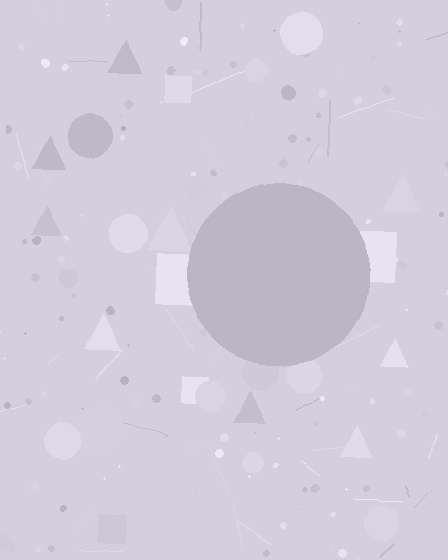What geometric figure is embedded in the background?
A circle is embedded in the background.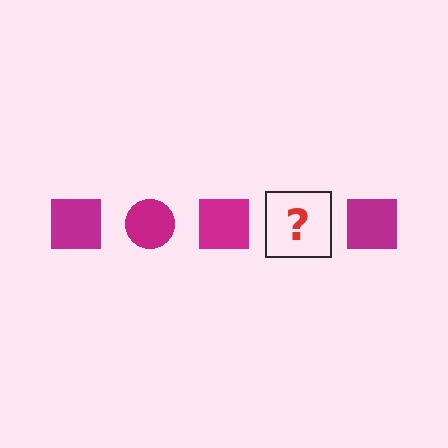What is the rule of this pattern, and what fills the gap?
The rule is that the pattern cycles through square, circle shapes in magenta. The gap should be filled with a magenta circle.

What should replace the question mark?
The question mark should be replaced with a magenta circle.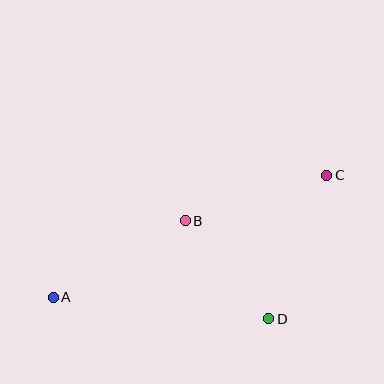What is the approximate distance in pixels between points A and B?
The distance between A and B is approximately 153 pixels.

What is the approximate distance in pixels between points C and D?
The distance between C and D is approximately 155 pixels.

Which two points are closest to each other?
Points B and D are closest to each other.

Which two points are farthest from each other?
Points A and C are farthest from each other.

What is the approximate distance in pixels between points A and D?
The distance between A and D is approximately 216 pixels.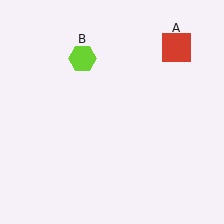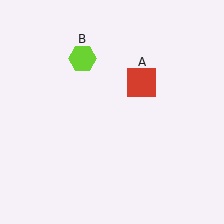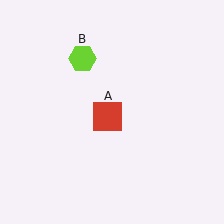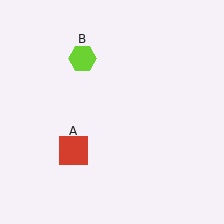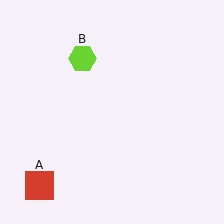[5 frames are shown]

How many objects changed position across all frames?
1 object changed position: red square (object A).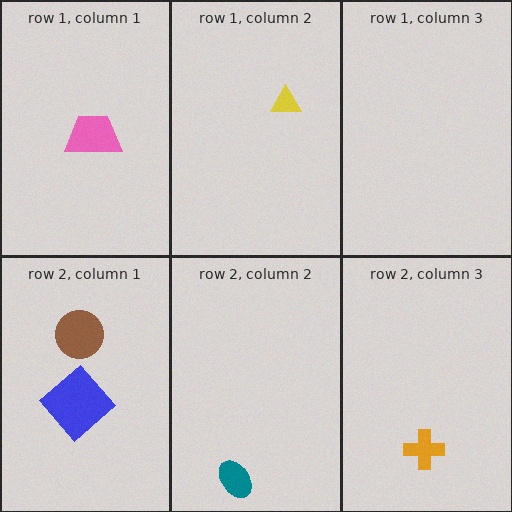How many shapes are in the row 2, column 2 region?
1.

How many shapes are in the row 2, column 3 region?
1.